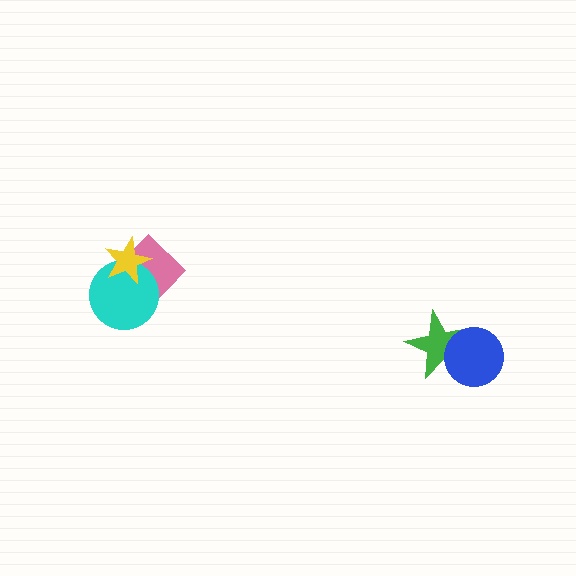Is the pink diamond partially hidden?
Yes, it is partially covered by another shape.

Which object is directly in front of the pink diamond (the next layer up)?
The cyan circle is directly in front of the pink diamond.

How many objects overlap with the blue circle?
1 object overlaps with the blue circle.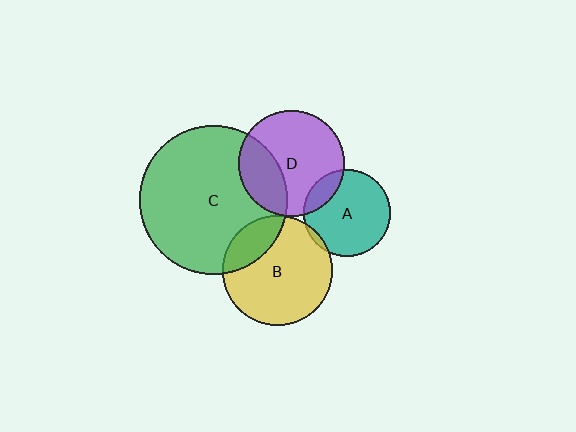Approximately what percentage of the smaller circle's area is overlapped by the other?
Approximately 30%.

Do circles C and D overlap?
Yes.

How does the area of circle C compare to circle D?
Approximately 2.0 times.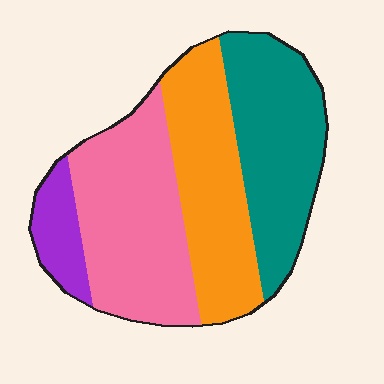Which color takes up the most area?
Pink, at roughly 35%.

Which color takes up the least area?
Purple, at roughly 10%.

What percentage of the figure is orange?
Orange takes up about one quarter (1/4) of the figure.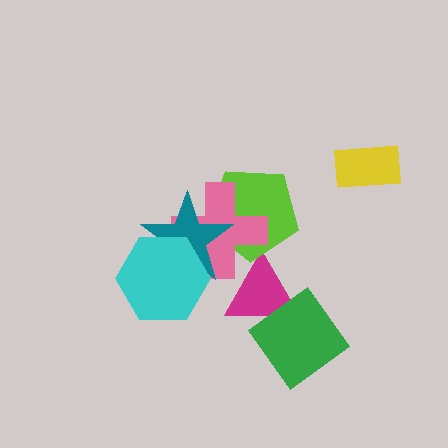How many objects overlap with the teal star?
3 objects overlap with the teal star.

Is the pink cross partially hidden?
Yes, it is partially covered by another shape.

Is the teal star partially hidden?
Yes, it is partially covered by another shape.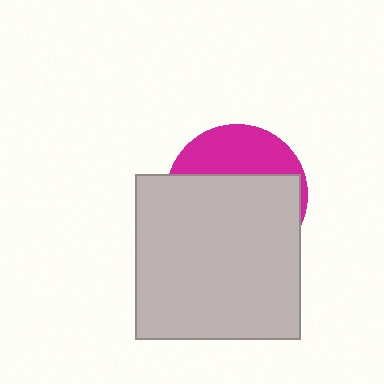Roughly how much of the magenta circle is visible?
A small part of it is visible (roughly 33%).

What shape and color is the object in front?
The object in front is a light gray square.